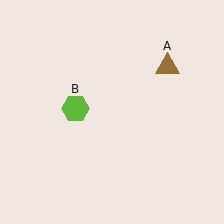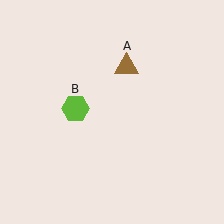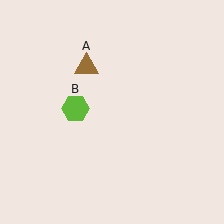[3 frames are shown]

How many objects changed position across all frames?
1 object changed position: brown triangle (object A).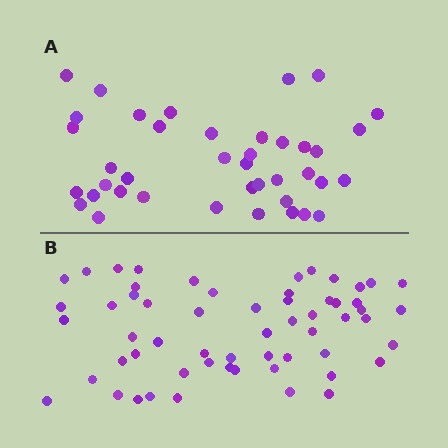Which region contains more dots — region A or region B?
Region B (the bottom region) has more dots.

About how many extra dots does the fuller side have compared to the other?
Region B has approximately 20 more dots than region A.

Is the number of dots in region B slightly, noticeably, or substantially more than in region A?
Region B has substantially more. The ratio is roughly 1.4 to 1.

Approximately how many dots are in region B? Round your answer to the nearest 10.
About 60 dots. (The exact count is 58, which rounds to 60.)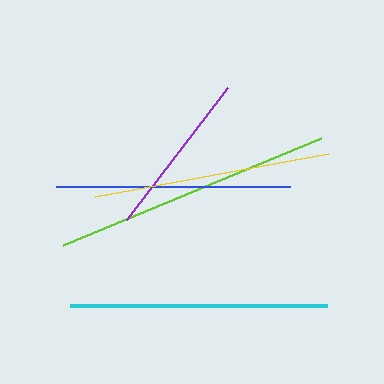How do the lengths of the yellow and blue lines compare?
The yellow and blue lines are approximately the same length.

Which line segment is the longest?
The lime line is the longest at approximately 279 pixels.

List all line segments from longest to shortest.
From longest to shortest: lime, cyan, yellow, blue, purple.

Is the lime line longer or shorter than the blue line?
The lime line is longer than the blue line.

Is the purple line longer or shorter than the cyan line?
The cyan line is longer than the purple line.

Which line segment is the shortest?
The purple line is the shortest at approximately 166 pixels.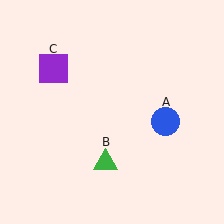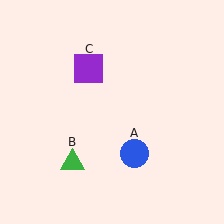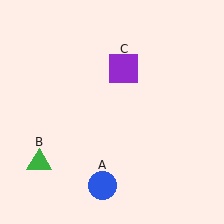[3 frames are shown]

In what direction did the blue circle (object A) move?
The blue circle (object A) moved down and to the left.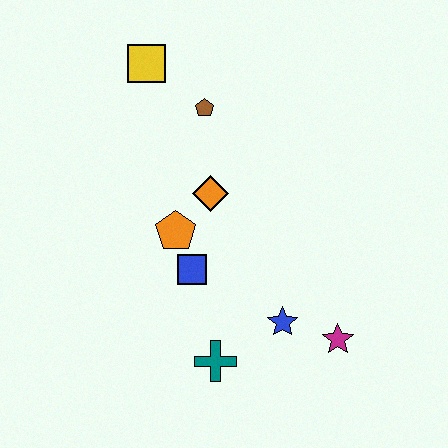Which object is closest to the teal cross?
The blue star is closest to the teal cross.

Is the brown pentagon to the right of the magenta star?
No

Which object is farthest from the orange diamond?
The magenta star is farthest from the orange diamond.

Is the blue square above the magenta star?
Yes